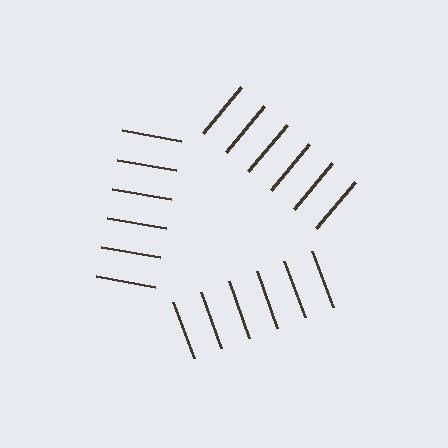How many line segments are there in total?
18 — 6 along each of the 3 edges.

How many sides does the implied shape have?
3 sides — the line-ends trace a triangle.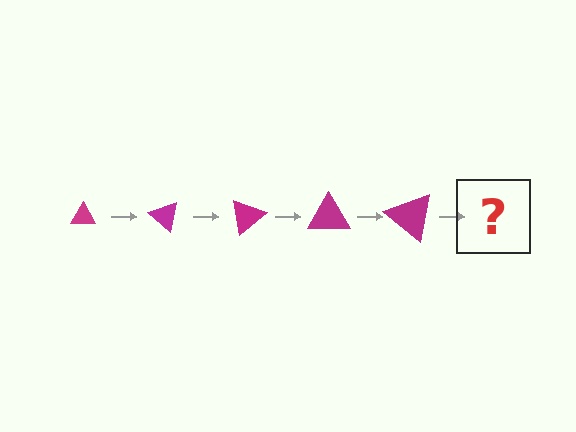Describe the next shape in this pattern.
It should be a triangle, larger than the previous one and rotated 200 degrees from the start.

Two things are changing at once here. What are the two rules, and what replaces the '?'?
The two rules are that the triangle grows larger each step and it rotates 40 degrees each step. The '?' should be a triangle, larger than the previous one and rotated 200 degrees from the start.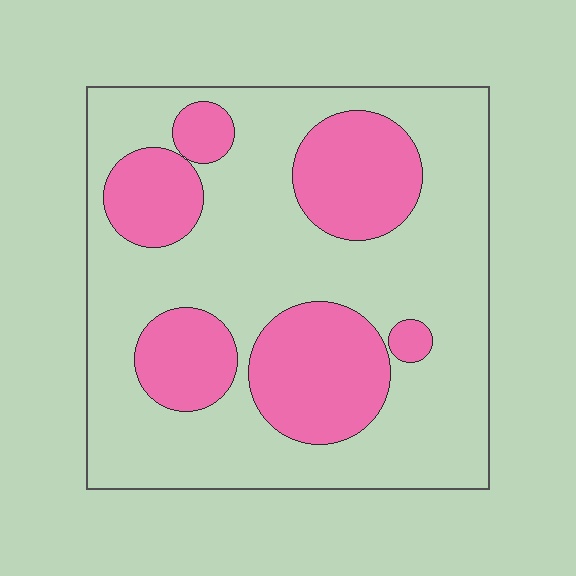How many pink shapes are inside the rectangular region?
6.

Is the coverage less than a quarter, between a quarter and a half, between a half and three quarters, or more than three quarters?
Between a quarter and a half.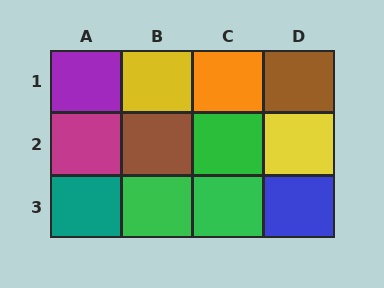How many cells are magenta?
1 cell is magenta.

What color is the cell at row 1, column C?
Orange.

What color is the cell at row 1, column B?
Yellow.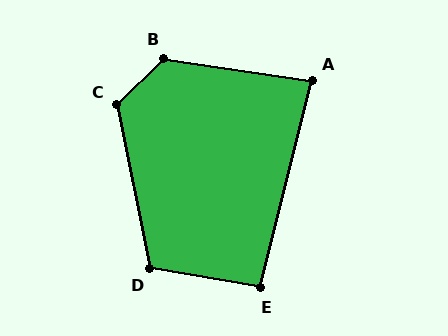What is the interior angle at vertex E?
Approximately 94 degrees (approximately right).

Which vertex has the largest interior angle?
B, at approximately 128 degrees.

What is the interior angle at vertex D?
Approximately 111 degrees (obtuse).